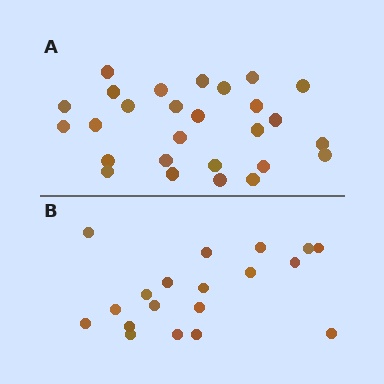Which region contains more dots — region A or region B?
Region A (the top region) has more dots.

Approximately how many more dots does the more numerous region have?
Region A has roughly 8 or so more dots than region B.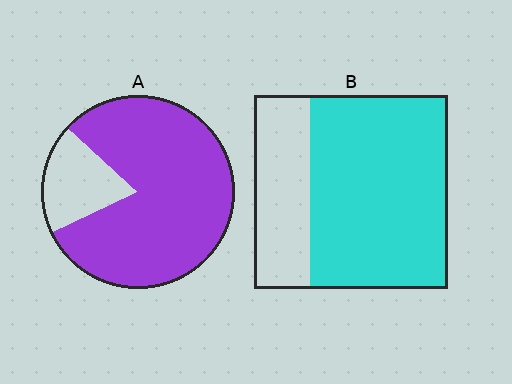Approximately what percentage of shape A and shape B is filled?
A is approximately 80% and B is approximately 70%.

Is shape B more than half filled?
Yes.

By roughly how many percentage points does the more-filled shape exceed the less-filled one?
By roughly 10 percentage points (A over B).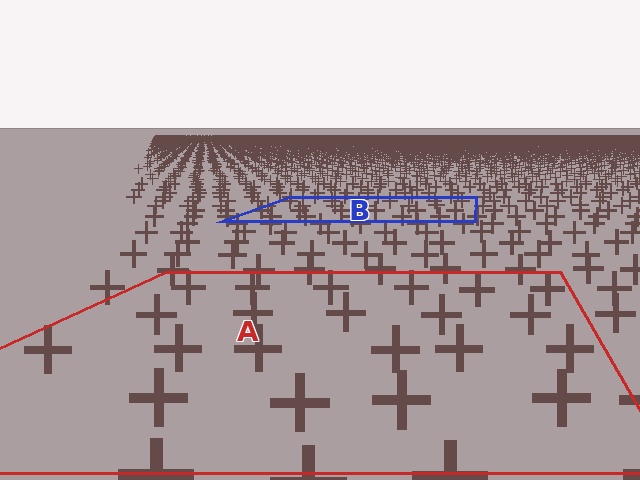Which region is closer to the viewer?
Region A is closer. The texture elements there are larger and more spread out.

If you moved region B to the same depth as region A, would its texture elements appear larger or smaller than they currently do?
They would appear larger. At a closer depth, the same texture elements are projected at a bigger on-screen size.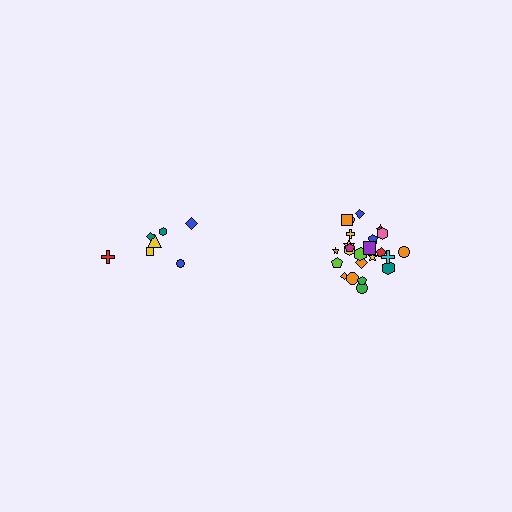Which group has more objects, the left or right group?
The right group.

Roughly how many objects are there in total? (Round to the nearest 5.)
Roughly 30 objects in total.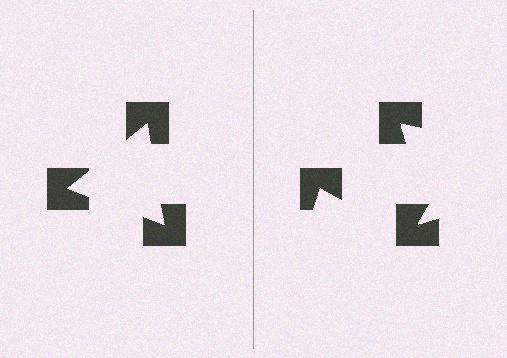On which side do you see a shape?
An illusory triangle appears on the left side. On the right side the wedge cuts are rotated, so no coherent shape forms.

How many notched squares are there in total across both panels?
6 — 3 on each side.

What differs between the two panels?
The notched squares are positioned identically on both sides; only the wedge orientations differ. On the left they align to a triangle; on the right they are misaligned.